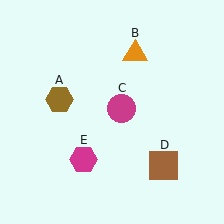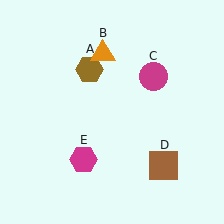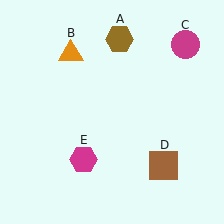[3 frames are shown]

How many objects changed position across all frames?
3 objects changed position: brown hexagon (object A), orange triangle (object B), magenta circle (object C).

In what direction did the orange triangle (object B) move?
The orange triangle (object B) moved left.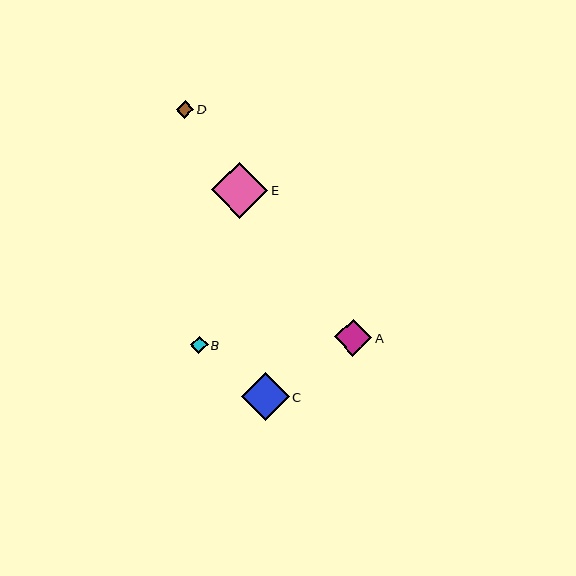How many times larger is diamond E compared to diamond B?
Diamond E is approximately 3.2 times the size of diamond B.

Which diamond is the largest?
Diamond E is the largest with a size of approximately 56 pixels.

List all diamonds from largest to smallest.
From largest to smallest: E, C, A, B, D.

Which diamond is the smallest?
Diamond D is the smallest with a size of approximately 17 pixels.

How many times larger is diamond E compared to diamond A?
Diamond E is approximately 1.5 times the size of diamond A.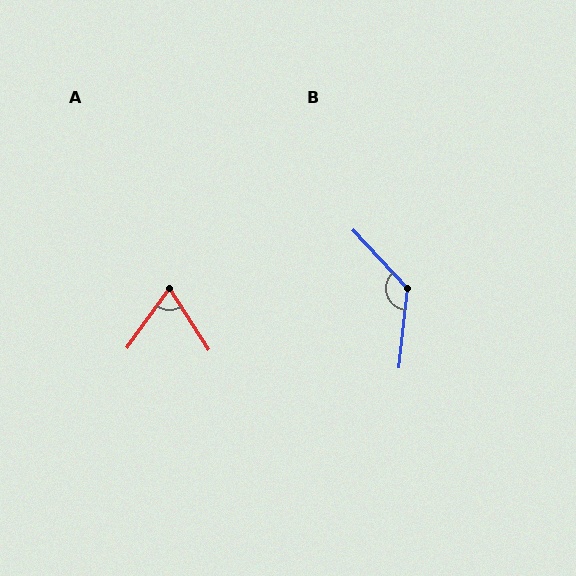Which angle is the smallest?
A, at approximately 68 degrees.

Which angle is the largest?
B, at approximately 131 degrees.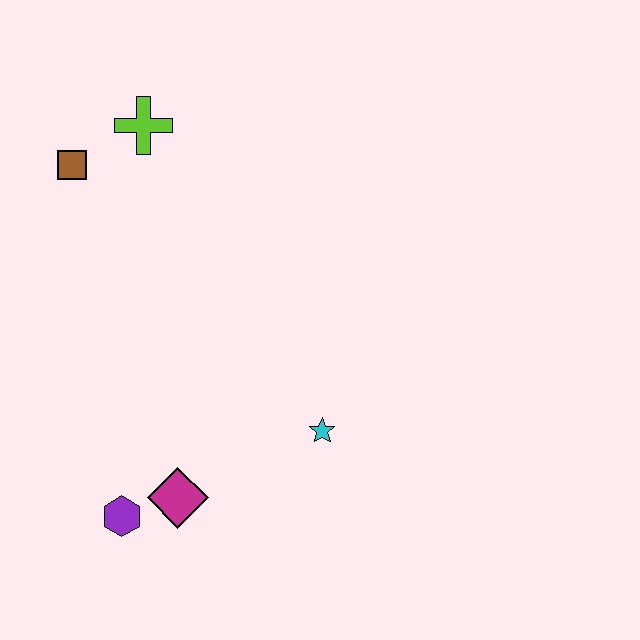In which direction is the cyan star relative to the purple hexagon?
The cyan star is to the right of the purple hexagon.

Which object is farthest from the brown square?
The cyan star is farthest from the brown square.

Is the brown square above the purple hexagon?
Yes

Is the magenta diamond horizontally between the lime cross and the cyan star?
Yes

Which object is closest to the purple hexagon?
The magenta diamond is closest to the purple hexagon.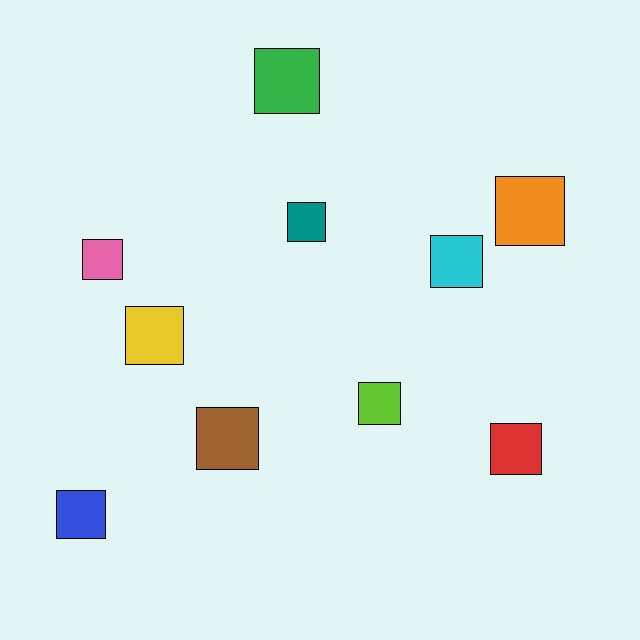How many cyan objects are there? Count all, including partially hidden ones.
There is 1 cyan object.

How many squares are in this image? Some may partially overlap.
There are 10 squares.